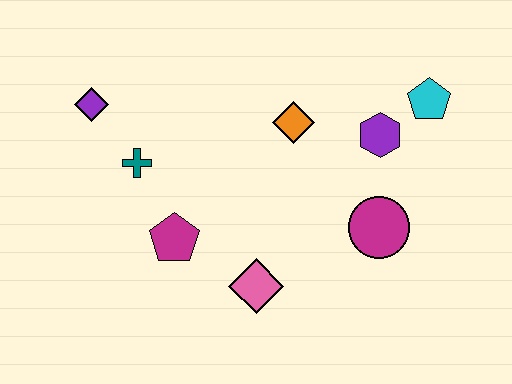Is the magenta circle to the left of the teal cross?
No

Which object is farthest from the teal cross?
The cyan pentagon is farthest from the teal cross.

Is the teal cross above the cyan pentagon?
No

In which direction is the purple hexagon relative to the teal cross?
The purple hexagon is to the right of the teal cross.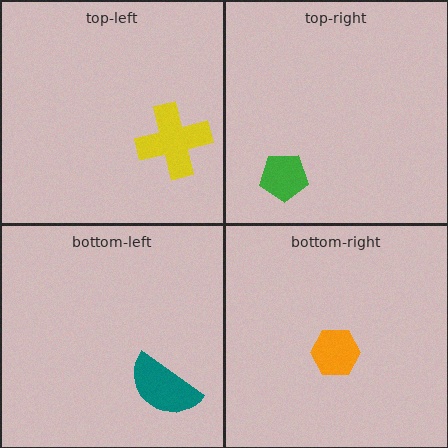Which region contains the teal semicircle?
The bottom-left region.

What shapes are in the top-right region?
The green pentagon.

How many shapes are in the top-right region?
1.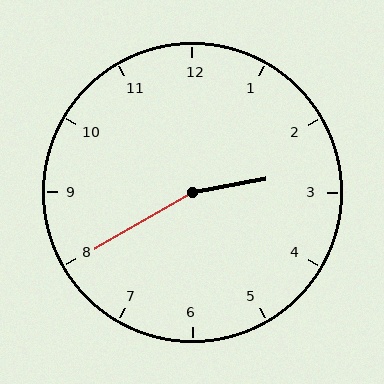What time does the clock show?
2:40.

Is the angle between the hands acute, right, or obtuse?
It is obtuse.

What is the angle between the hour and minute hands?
Approximately 160 degrees.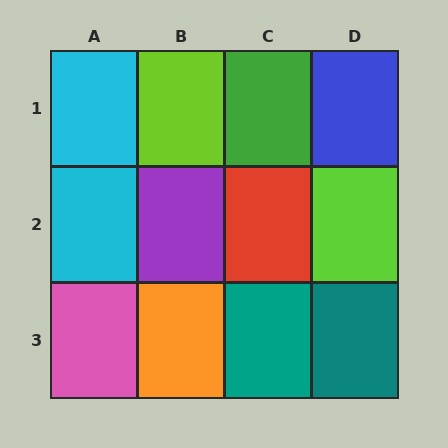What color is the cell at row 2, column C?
Red.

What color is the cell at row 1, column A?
Cyan.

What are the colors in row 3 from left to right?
Pink, orange, teal, teal.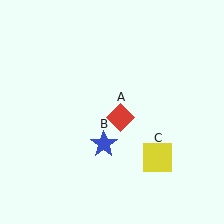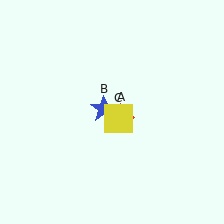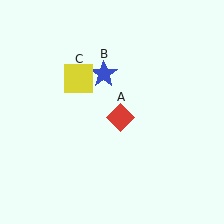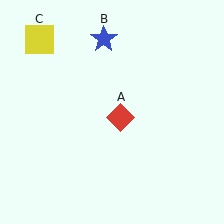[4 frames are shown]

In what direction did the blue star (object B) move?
The blue star (object B) moved up.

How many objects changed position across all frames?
2 objects changed position: blue star (object B), yellow square (object C).